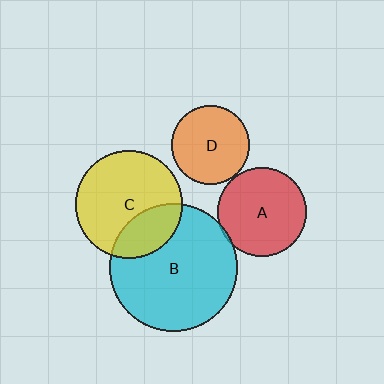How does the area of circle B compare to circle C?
Approximately 1.4 times.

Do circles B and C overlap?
Yes.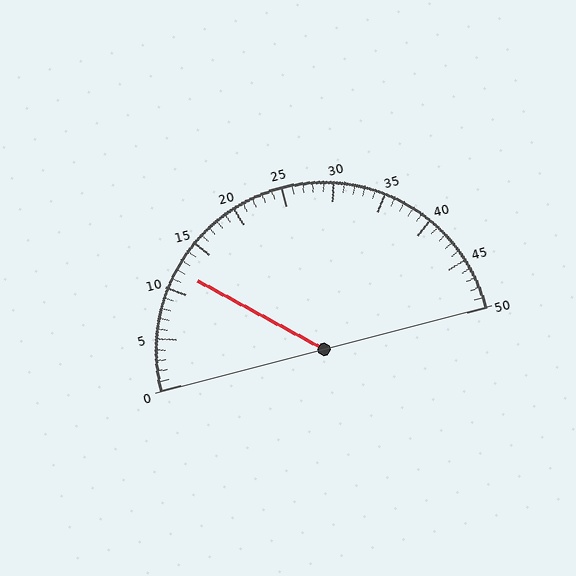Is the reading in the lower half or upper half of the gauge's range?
The reading is in the lower half of the range (0 to 50).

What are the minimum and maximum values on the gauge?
The gauge ranges from 0 to 50.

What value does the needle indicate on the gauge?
The needle indicates approximately 12.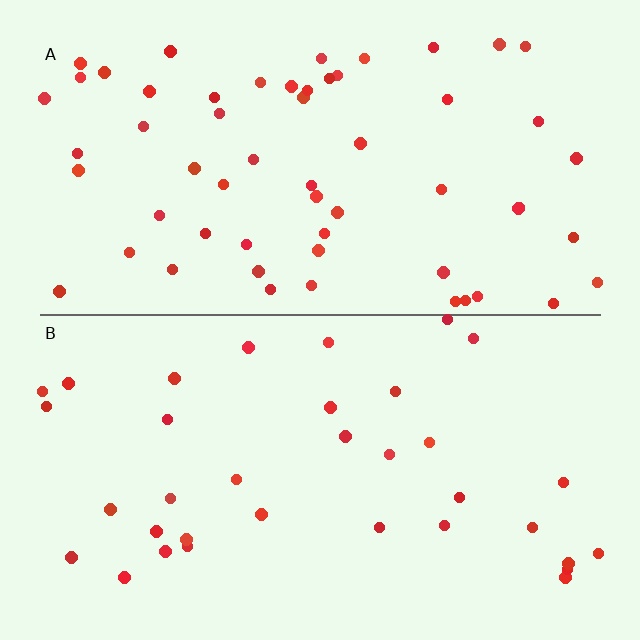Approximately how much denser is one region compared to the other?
Approximately 1.7× — region A over region B.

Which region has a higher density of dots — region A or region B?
A (the top).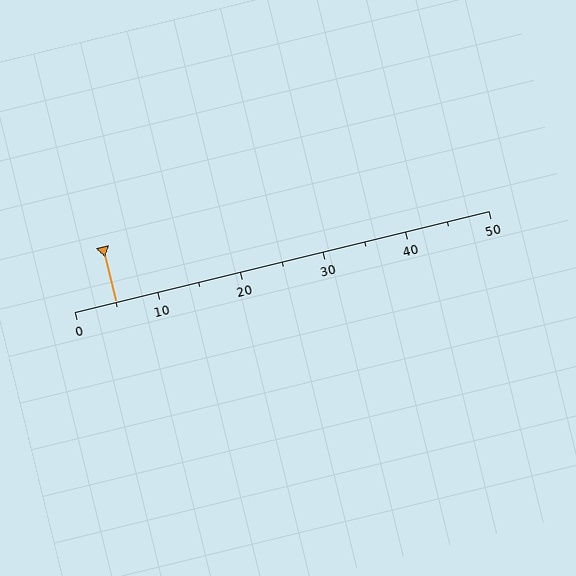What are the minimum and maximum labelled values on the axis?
The axis runs from 0 to 50.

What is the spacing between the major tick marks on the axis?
The major ticks are spaced 10 apart.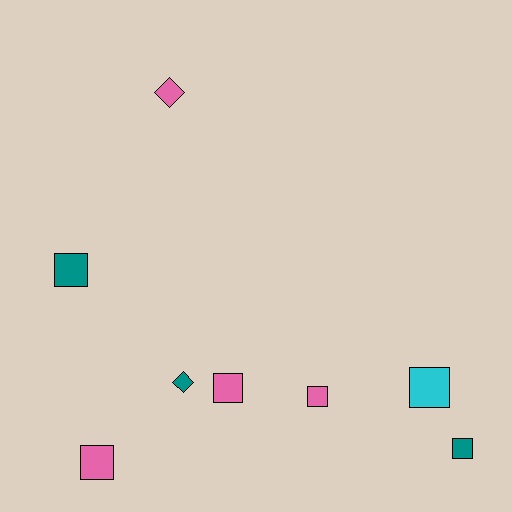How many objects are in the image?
There are 8 objects.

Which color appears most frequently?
Pink, with 4 objects.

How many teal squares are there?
There are 2 teal squares.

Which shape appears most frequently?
Square, with 6 objects.